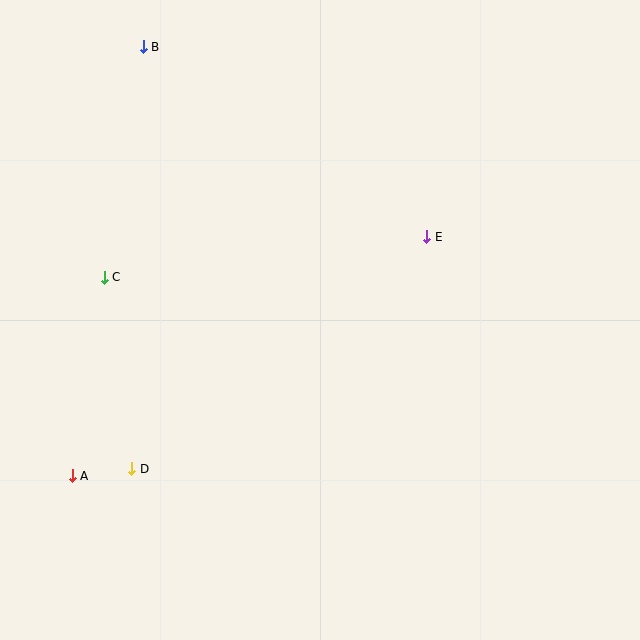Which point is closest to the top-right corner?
Point E is closest to the top-right corner.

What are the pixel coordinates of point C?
Point C is at (104, 277).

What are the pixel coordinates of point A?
Point A is at (72, 476).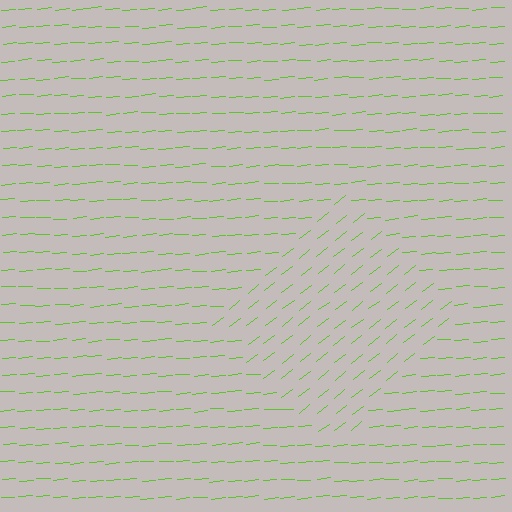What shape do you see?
I see a diamond.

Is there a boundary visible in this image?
Yes, there is a texture boundary formed by a change in line orientation.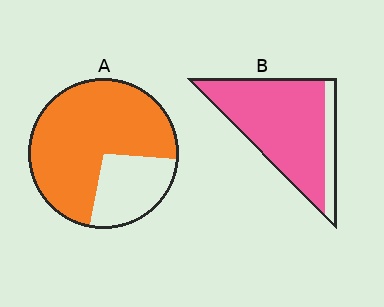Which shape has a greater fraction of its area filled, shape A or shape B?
Shape B.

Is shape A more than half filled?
Yes.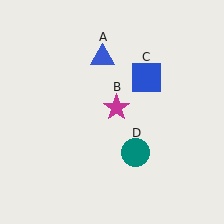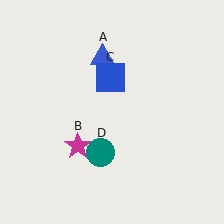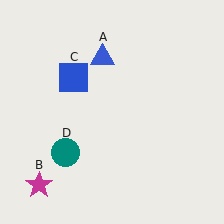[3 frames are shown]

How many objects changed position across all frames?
3 objects changed position: magenta star (object B), blue square (object C), teal circle (object D).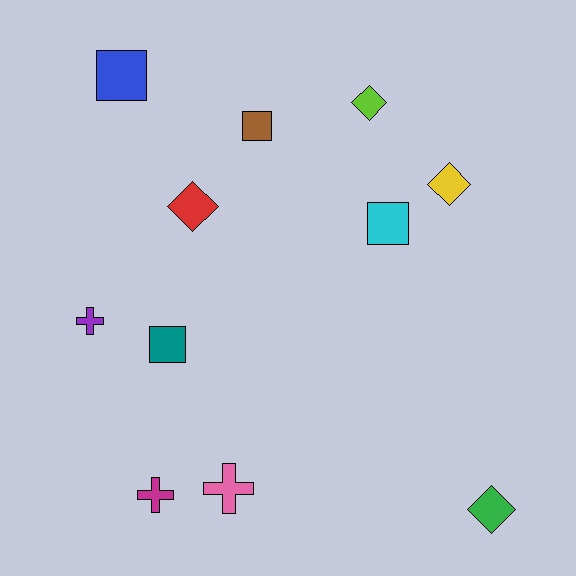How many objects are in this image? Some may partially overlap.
There are 11 objects.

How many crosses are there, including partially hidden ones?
There are 3 crosses.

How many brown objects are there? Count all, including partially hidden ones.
There is 1 brown object.